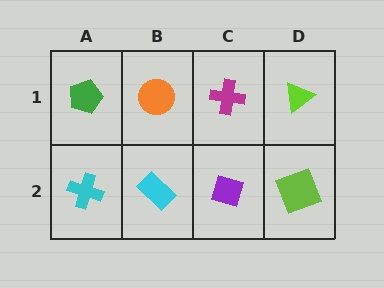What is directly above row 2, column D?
A lime triangle.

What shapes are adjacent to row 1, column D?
A lime square (row 2, column D), a magenta cross (row 1, column C).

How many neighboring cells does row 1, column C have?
3.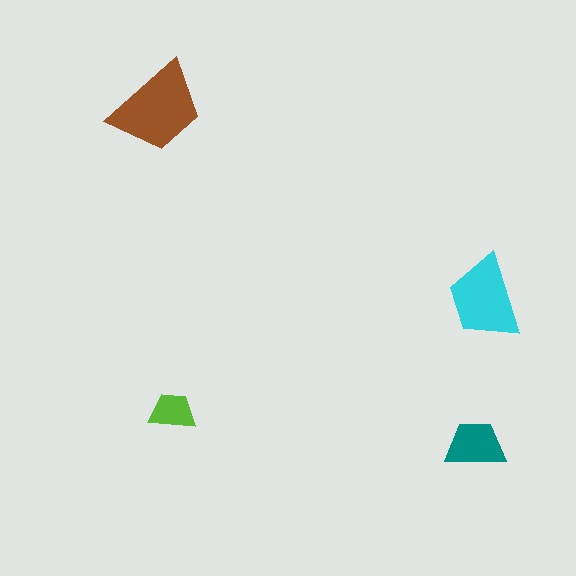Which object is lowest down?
The teal trapezoid is bottommost.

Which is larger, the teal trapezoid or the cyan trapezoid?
The cyan one.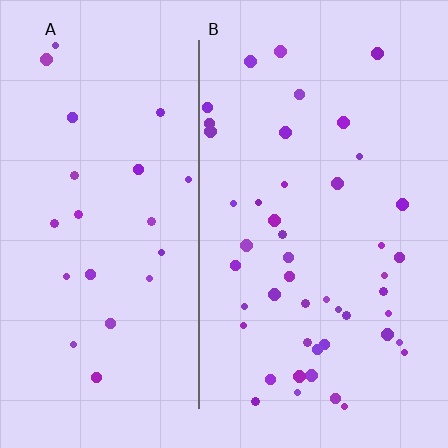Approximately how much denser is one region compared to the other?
Approximately 2.0× — region B over region A.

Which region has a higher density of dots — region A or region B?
B (the right).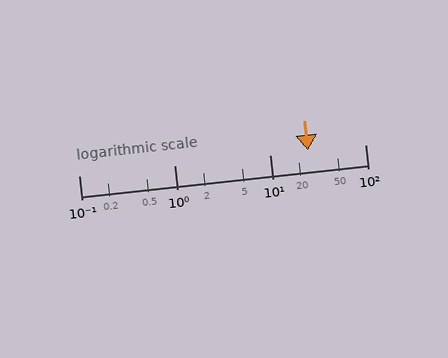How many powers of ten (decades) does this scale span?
The scale spans 3 decades, from 0.1 to 100.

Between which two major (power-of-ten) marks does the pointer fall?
The pointer is between 10 and 100.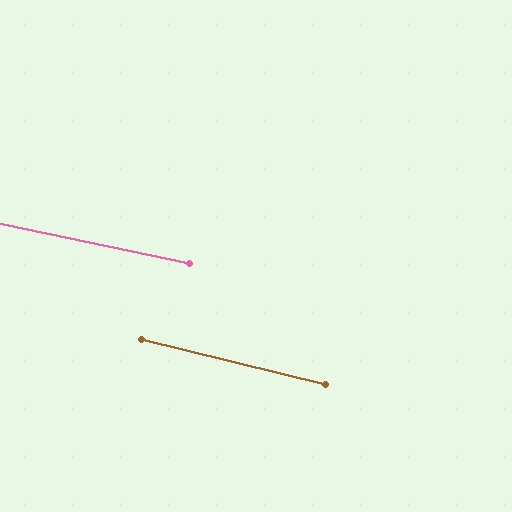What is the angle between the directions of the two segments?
Approximately 2 degrees.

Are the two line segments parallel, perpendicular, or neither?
Parallel — their directions differ by only 1.6°.